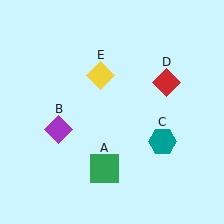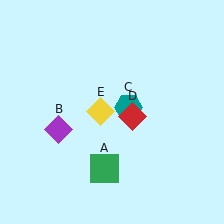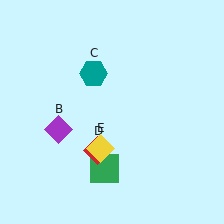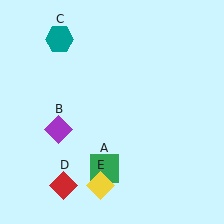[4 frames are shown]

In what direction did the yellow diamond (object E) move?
The yellow diamond (object E) moved down.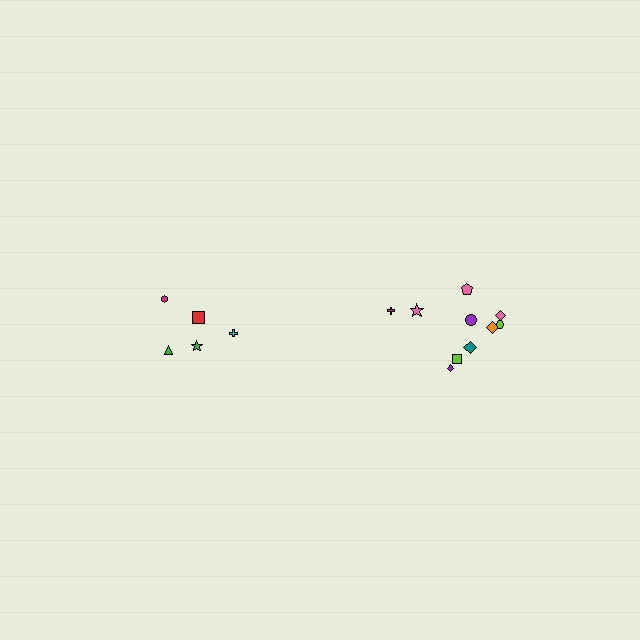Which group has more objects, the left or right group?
The right group.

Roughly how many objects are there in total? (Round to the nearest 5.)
Roughly 15 objects in total.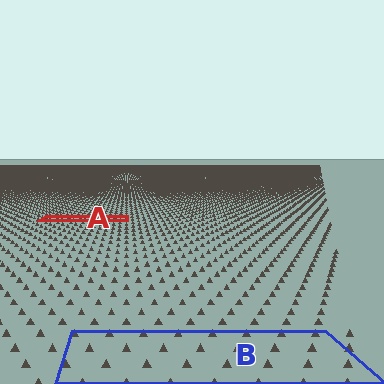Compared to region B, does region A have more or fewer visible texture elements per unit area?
Region A has more texture elements per unit area — they are packed more densely because it is farther away.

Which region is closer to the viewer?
Region B is closer. The texture elements there are larger and more spread out.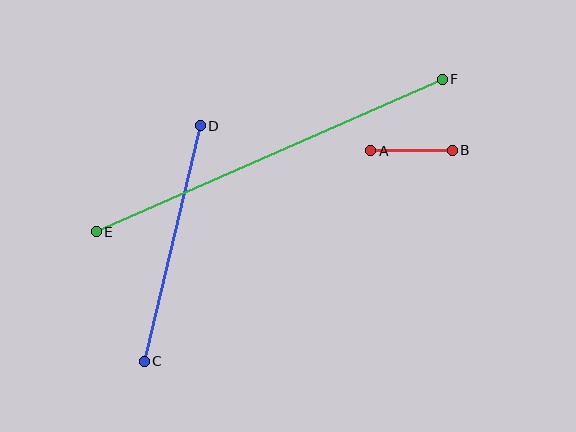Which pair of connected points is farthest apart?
Points E and F are farthest apart.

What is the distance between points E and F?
The distance is approximately 378 pixels.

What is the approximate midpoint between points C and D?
The midpoint is at approximately (172, 244) pixels.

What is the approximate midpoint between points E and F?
The midpoint is at approximately (269, 155) pixels.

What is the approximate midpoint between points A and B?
The midpoint is at approximately (411, 151) pixels.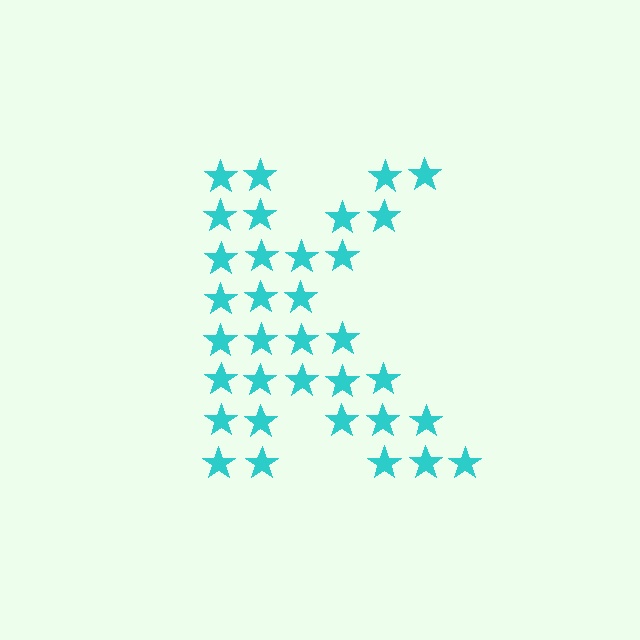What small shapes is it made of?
It is made of small stars.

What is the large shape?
The large shape is the letter K.